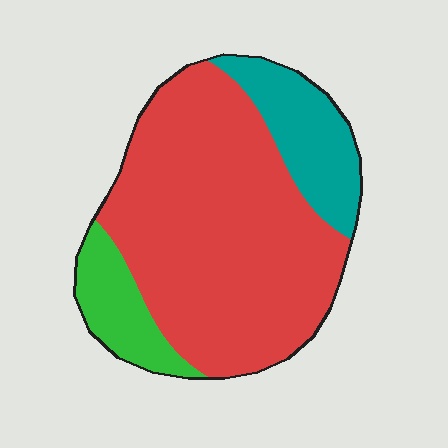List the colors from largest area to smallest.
From largest to smallest: red, teal, green.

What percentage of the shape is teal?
Teal covers roughly 15% of the shape.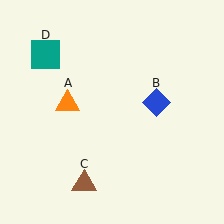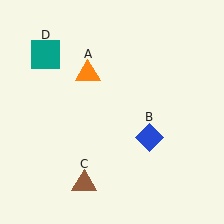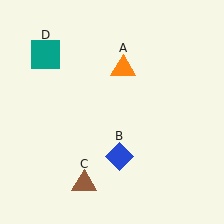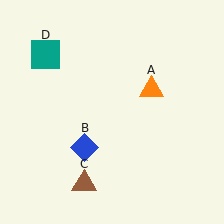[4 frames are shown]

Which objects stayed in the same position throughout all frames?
Brown triangle (object C) and teal square (object D) remained stationary.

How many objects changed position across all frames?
2 objects changed position: orange triangle (object A), blue diamond (object B).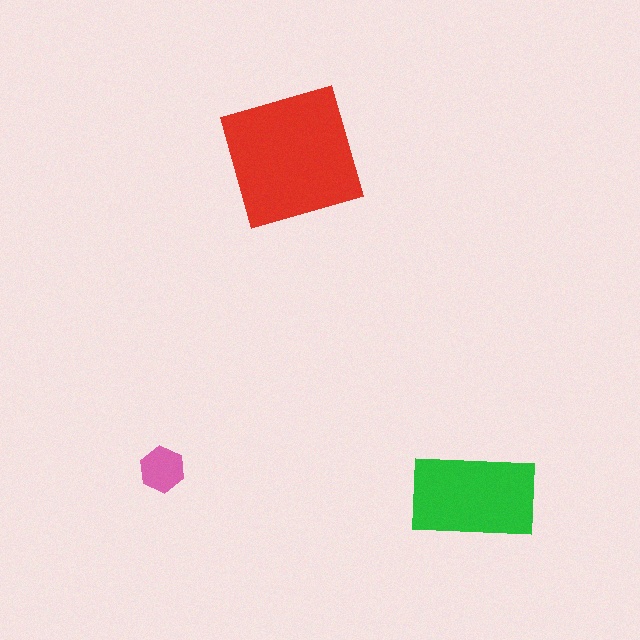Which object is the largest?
The red square.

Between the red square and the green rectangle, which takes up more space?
The red square.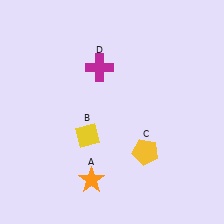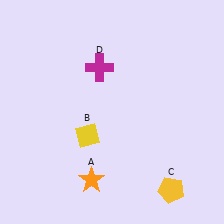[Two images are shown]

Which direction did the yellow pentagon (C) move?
The yellow pentagon (C) moved down.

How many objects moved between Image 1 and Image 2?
1 object moved between the two images.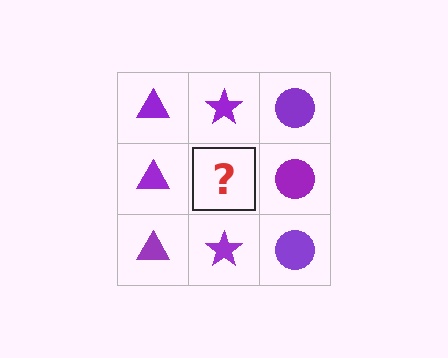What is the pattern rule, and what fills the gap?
The rule is that each column has a consistent shape. The gap should be filled with a purple star.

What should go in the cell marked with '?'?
The missing cell should contain a purple star.